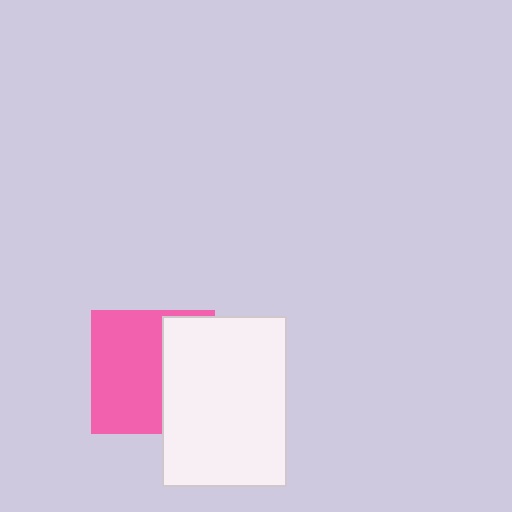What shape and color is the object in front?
The object in front is a white rectangle.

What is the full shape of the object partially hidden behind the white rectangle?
The partially hidden object is a pink square.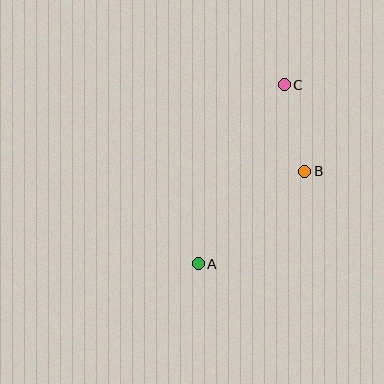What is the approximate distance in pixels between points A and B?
The distance between A and B is approximately 141 pixels.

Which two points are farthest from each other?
Points A and C are farthest from each other.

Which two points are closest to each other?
Points B and C are closest to each other.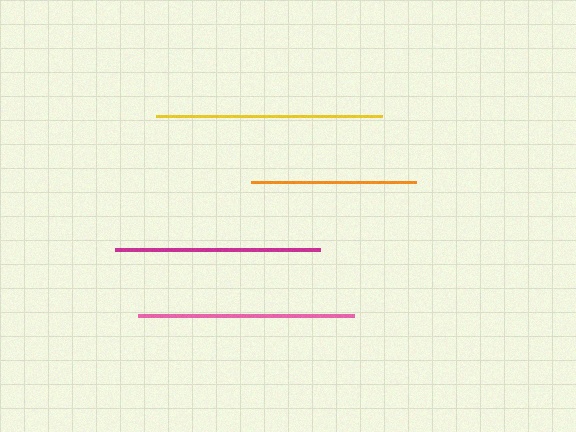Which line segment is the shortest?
The orange line is the shortest at approximately 166 pixels.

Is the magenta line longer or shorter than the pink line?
The pink line is longer than the magenta line.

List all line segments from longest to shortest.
From longest to shortest: yellow, pink, magenta, orange.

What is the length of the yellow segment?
The yellow segment is approximately 226 pixels long.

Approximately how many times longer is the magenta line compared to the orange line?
The magenta line is approximately 1.2 times the length of the orange line.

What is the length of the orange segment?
The orange segment is approximately 166 pixels long.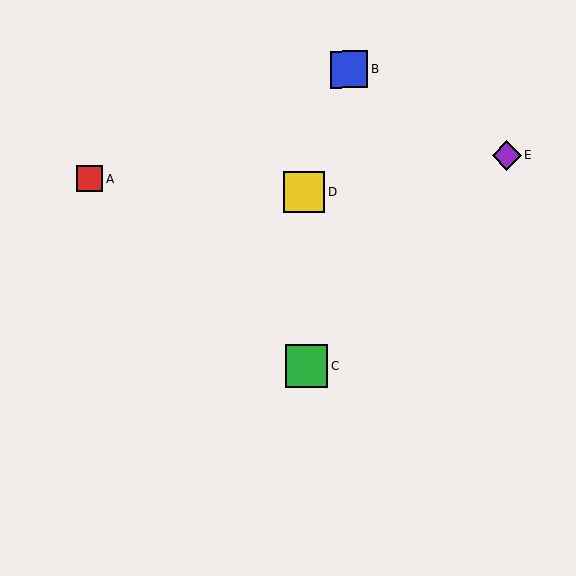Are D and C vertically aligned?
Yes, both are at x≈304.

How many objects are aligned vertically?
2 objects (C, D) are aligned vertically.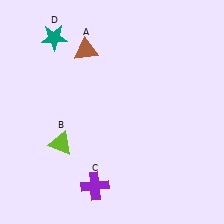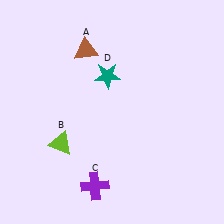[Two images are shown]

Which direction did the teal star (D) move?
The teal star (D) moved right.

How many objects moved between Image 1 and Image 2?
1 object moved between the two images.